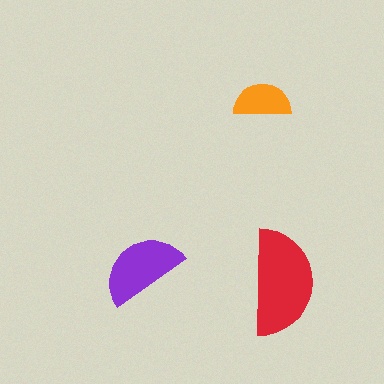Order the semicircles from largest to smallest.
the red one, the purple one, the orange one.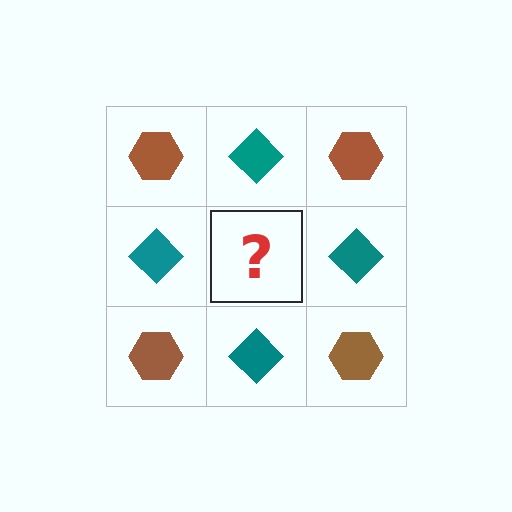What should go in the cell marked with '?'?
The missing cell should contain a brown hexagon.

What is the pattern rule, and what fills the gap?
The rule is that it alternates brown hexagon and teal diamond in a checkerboard pattern. The gap should be filled with a brown hexagon.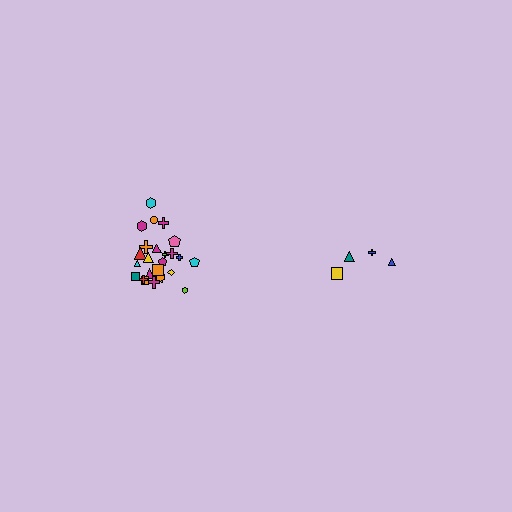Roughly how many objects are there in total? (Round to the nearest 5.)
Roughly 30 objects in total.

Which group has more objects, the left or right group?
The left group.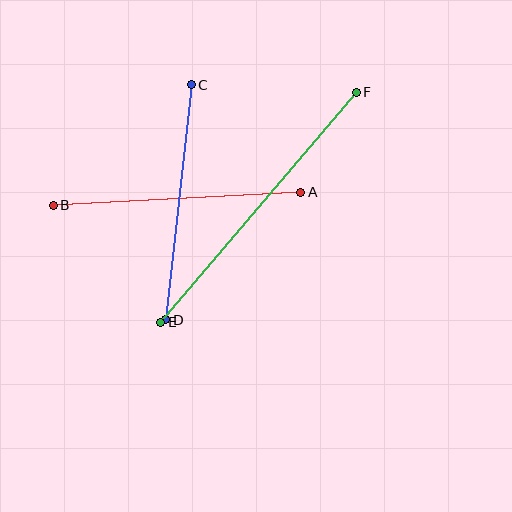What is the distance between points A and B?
The distance is approximately 248 pixels.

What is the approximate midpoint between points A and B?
The midpoint is at approximately (177, 199) pixels.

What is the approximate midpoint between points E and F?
The midpoint is at approximately (258, 207) pixels.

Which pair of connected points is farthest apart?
Points E and F are farthest apart.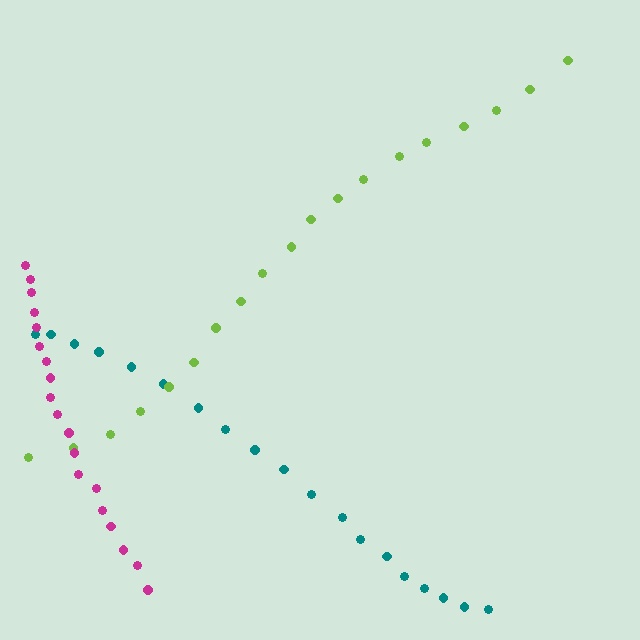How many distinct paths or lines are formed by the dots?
There are 3 distinct paths.